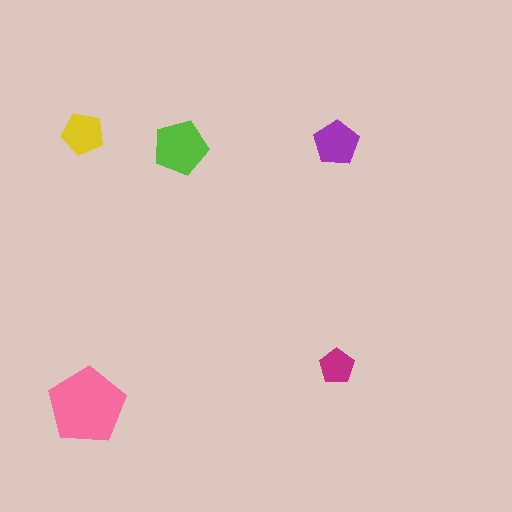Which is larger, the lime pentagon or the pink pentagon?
The pink one.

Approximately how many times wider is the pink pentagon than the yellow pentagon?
About 2 times wider.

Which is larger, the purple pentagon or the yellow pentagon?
The purple one.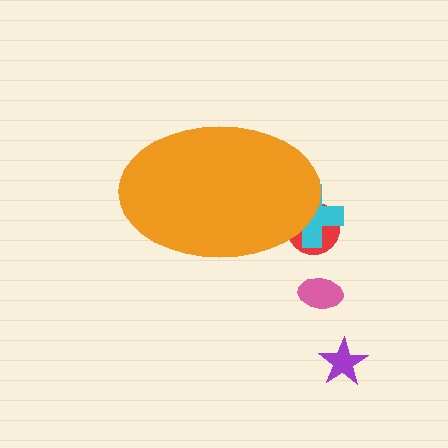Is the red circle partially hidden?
Yes, the red circle is partially hidden behind the orange ellipse.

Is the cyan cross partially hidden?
Yes, the cyan cross is partially hidden behind the orange ellipse.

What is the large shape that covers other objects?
An orange ellipse.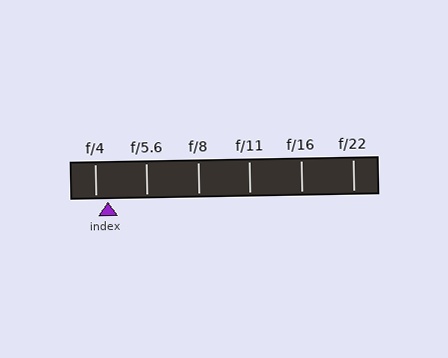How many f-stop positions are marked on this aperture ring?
There are 6 f-stop positions marked.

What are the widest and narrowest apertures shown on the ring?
The widest aperture shown is f/4 and the narrowest is f/22.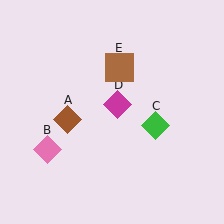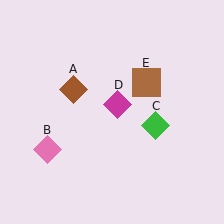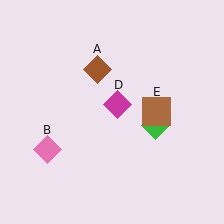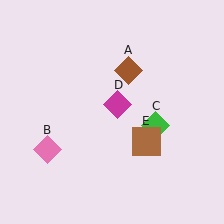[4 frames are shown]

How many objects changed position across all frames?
2 objects changed position: brown diamond (object A), brown square (object E).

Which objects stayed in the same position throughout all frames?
Pink diamond (object B) and green diamond (object C) and magenta diamond (object D) remained stationary.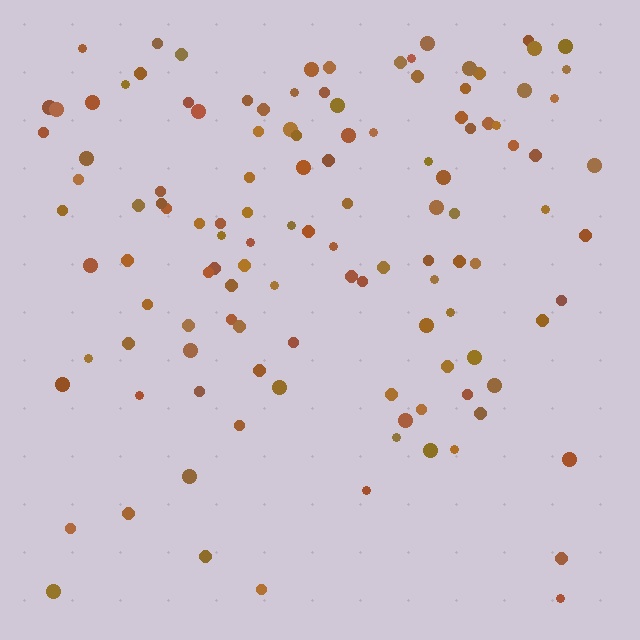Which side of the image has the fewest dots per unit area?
The bottom.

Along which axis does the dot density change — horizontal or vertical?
Vertical.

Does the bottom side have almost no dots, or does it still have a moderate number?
Still a moderate number, just noticeably fewer than the top.